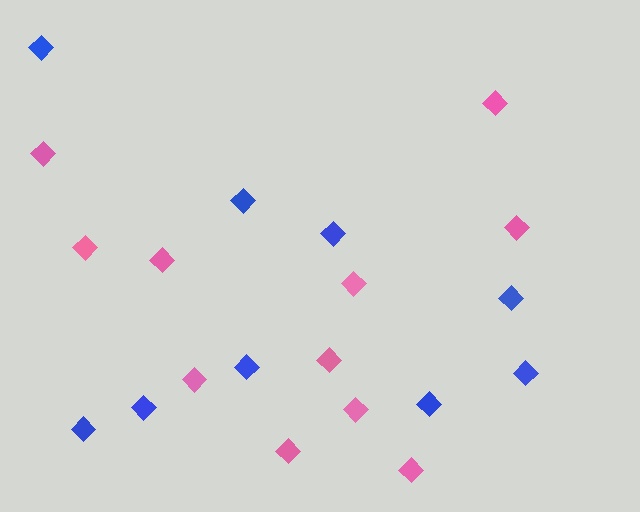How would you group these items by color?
There are 2 groups: one group of blue diamonds (9) and one group of pink diamonds (11).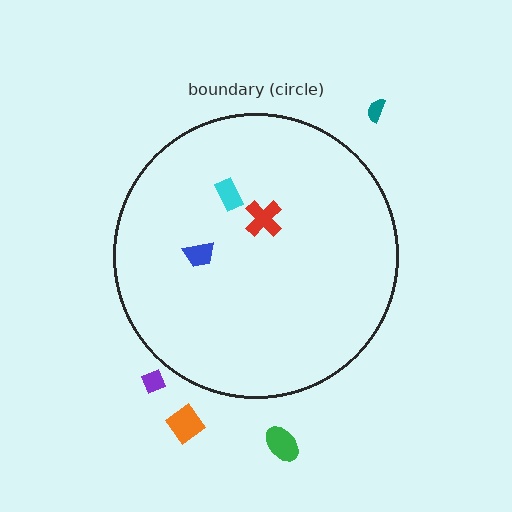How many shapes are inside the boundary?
3 inside, 4 outside.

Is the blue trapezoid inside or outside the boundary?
Inside.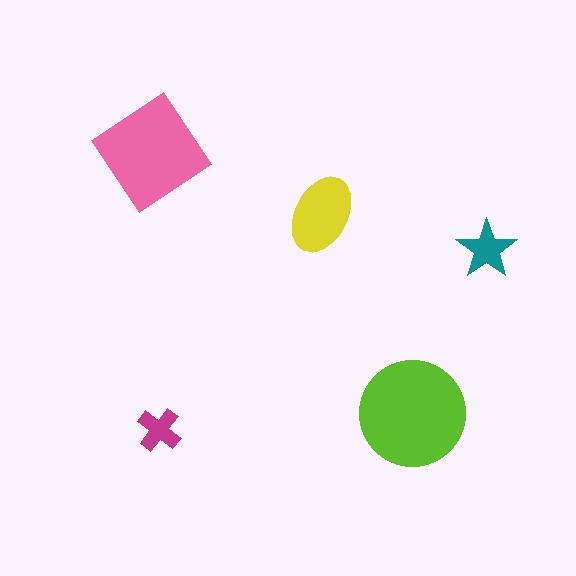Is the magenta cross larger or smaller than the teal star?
Smaller.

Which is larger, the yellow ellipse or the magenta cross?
The yellow ellipse.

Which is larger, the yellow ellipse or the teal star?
The yellow ellipse.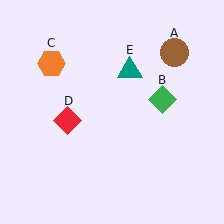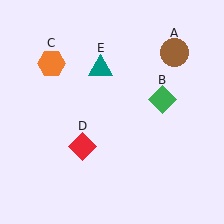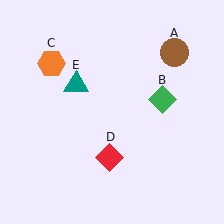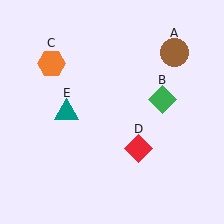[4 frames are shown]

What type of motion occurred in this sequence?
The red diamond (object D), teal triangle (object E) rotated counterclockwise around the center of the scene.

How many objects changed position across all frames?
2 objects changed position: red diamond (object D), teal triangle (object E).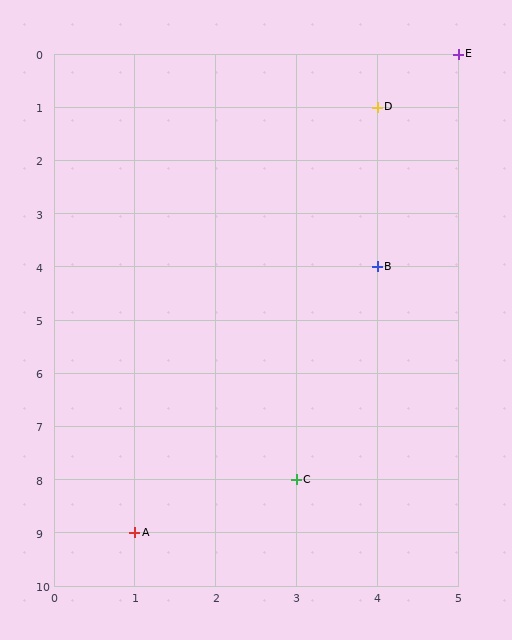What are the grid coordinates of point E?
Point E is at grid coordinates (5, 0).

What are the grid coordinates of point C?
Point C is at grid coordinates (3, 8).